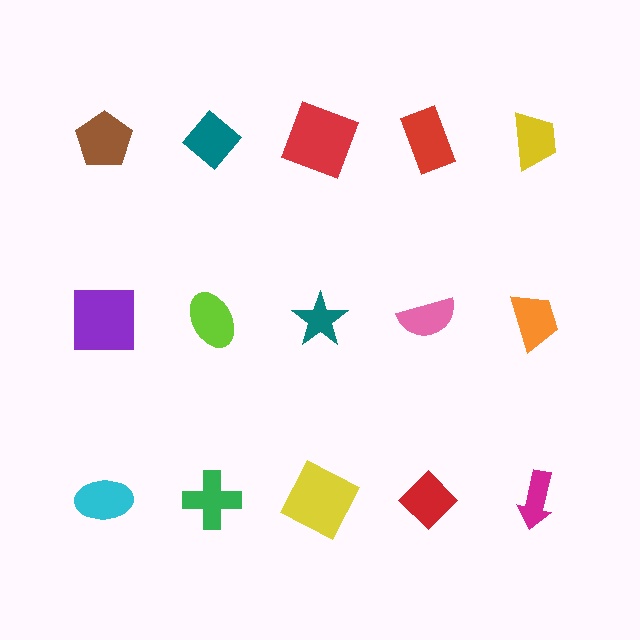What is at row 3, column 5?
A magenta arrow.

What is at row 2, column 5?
An orange trapezoid.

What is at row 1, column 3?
A red square.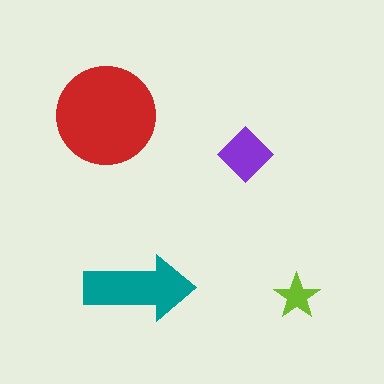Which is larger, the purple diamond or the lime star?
The purple diamond.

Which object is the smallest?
The lime star.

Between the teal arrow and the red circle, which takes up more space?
The red circle.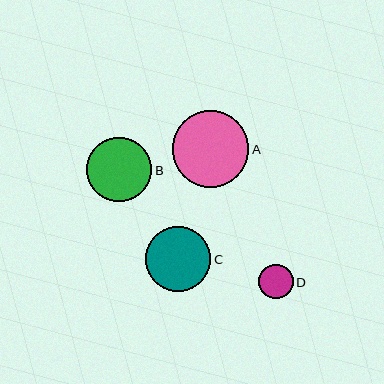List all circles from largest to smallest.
From largest to smallest: A, B, C, D.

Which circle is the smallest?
Circle D is the smallest with a size of approximately 35 pixels.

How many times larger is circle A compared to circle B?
Circle A is approximately 1.2 times the size of circle B.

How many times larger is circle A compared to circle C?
Circle A is approximately 1.2 times the size of circle C.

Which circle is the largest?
Circle A is the largest with a size of approximately 77 pixels.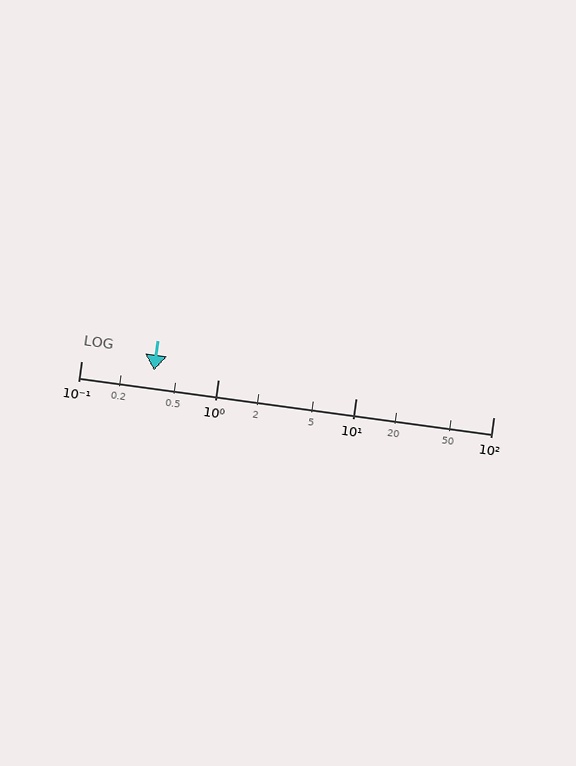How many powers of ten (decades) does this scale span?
The scale spans 3 decades, from 0.1 to 100.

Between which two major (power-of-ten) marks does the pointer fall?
The pointer is between 0.1 and 1.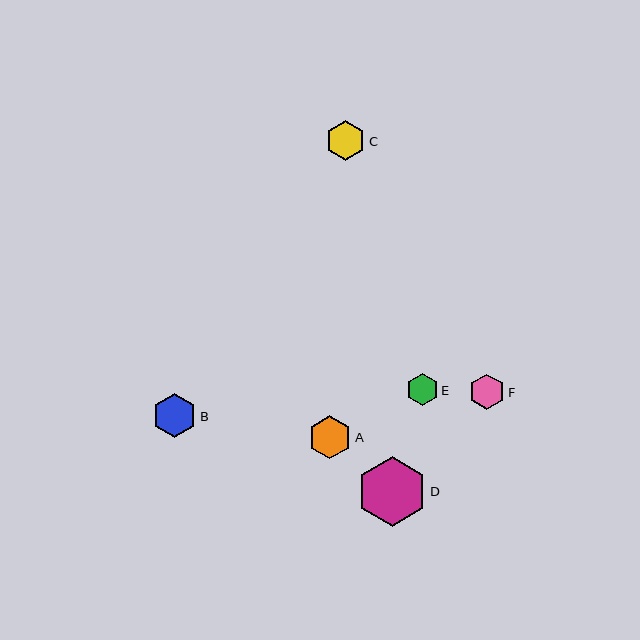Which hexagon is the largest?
Hexagon D is the largest with a size of approximately 70 pixels.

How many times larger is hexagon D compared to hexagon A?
Hexagon D is approximately 1.6 times the size of hexagon A.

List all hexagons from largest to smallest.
From largest to smallest: D, B, A, C, F, E.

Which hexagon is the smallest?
Hexagon E is the smallest with a size of approximately 32 pixels.